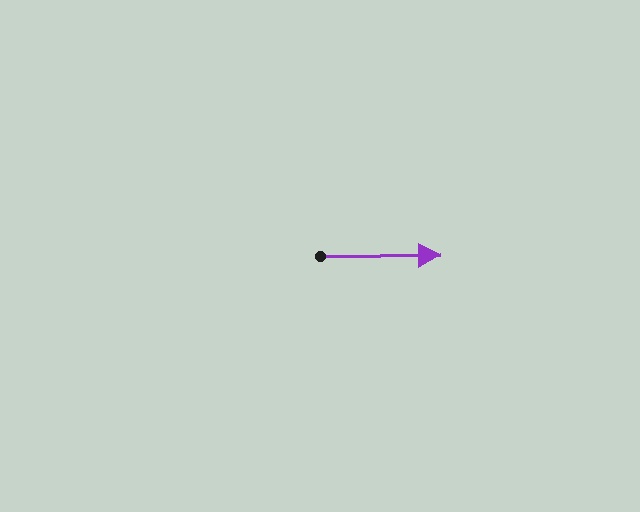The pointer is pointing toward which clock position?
Roughly 3 o'clock.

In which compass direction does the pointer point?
East.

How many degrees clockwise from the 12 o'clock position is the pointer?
Approximately 89 degrees.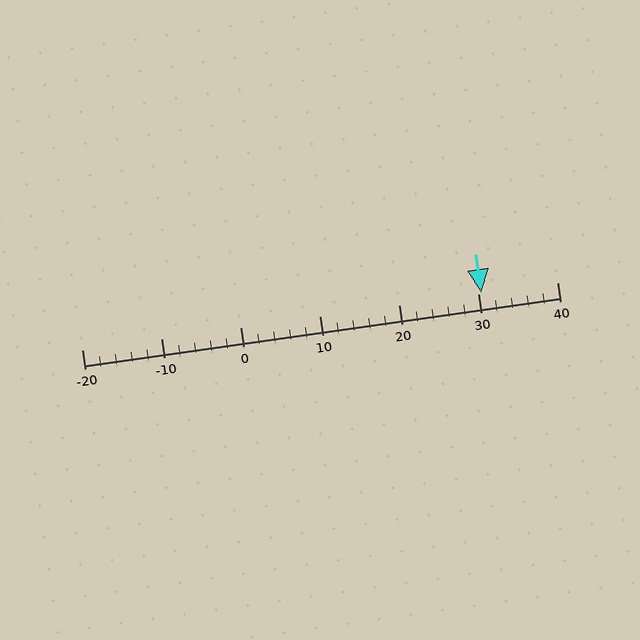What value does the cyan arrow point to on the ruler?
The cyan arrow points to approximately 30.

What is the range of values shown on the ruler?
The ruler shows values from -20 to 40.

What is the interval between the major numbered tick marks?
The major tick marks are spaced 10 units apart.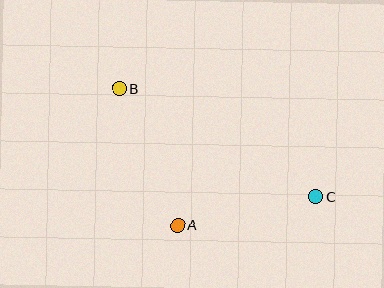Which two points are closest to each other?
Points A and C are closest to each other.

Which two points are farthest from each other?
Points B and C are farthest from each other.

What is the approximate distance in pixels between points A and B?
The distance between A and B is approximately 149 pixels.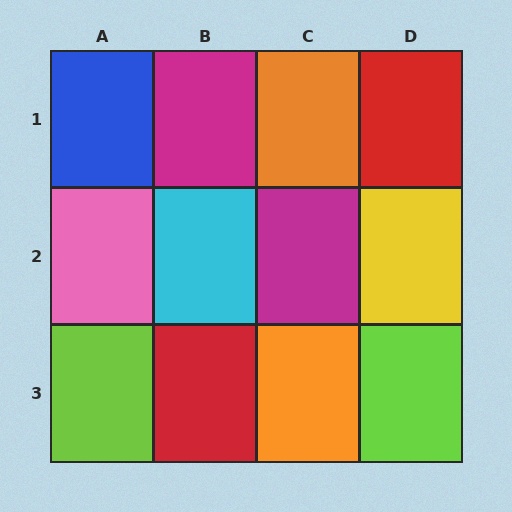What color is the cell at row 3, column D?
Lime.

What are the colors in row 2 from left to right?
Pink, cyan, magenta, yellow.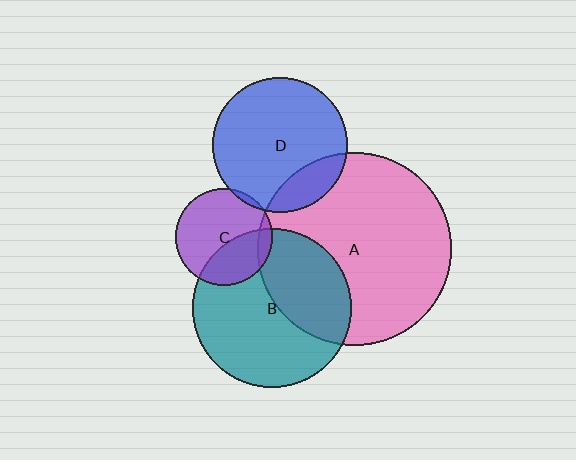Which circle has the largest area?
Circle A (pink).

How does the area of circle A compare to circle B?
Approximately 1.5 times.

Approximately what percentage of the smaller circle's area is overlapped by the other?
Approximately 15%.